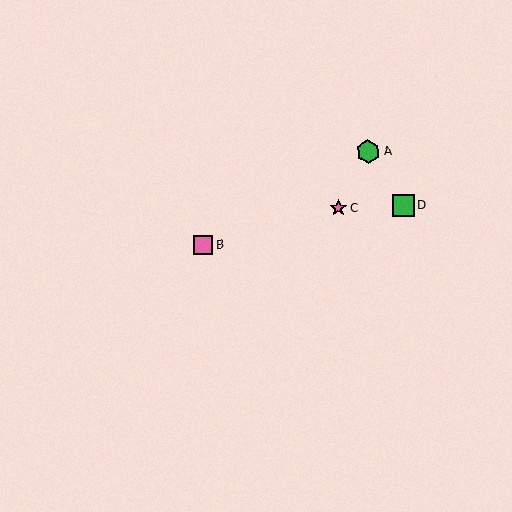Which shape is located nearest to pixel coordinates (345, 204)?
The pink star (labeled C) at (339, 208) is nearest to that location.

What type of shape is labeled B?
Shape B is a pink square.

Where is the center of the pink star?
The center of the pink star is at (339, 208).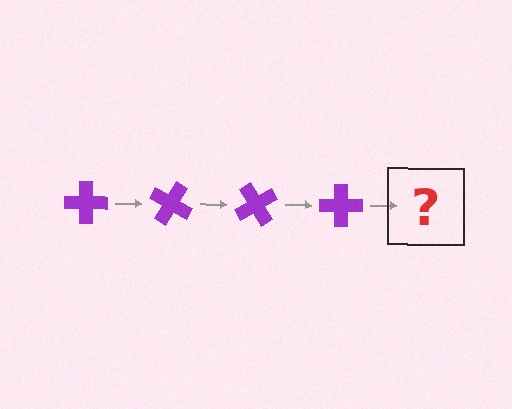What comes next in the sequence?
The next element should be a purple cross rotated 120 degrees.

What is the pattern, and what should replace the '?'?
The pattern is that the cross rotates 30 degrees each step. The '?' should be a purple cross rotated 120 degrees.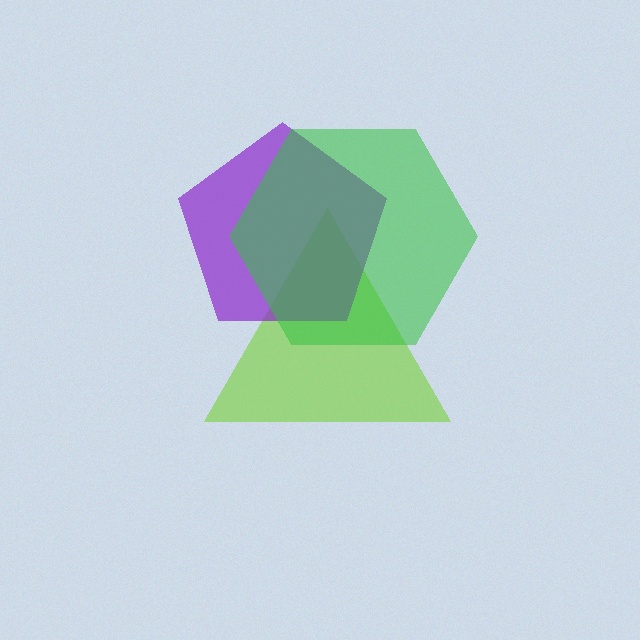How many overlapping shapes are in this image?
There are 3 overlapping shapes in the image.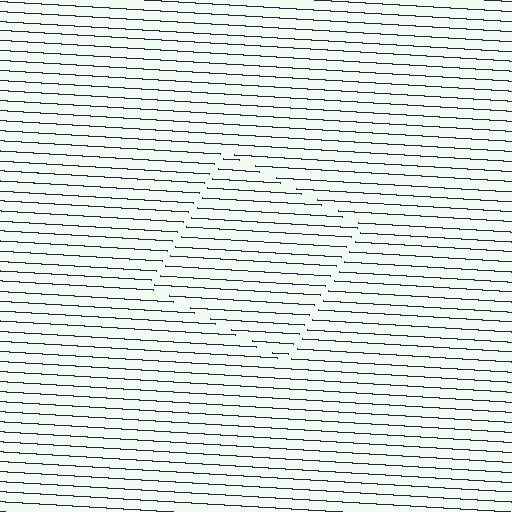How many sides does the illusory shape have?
4 sides — the line-ends trace a square.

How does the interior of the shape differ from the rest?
The interior of the shape contains the same grating, shifted by half a period — the contour is defined by the phase discontinuity where line-ends from the inner and outer gratings abut.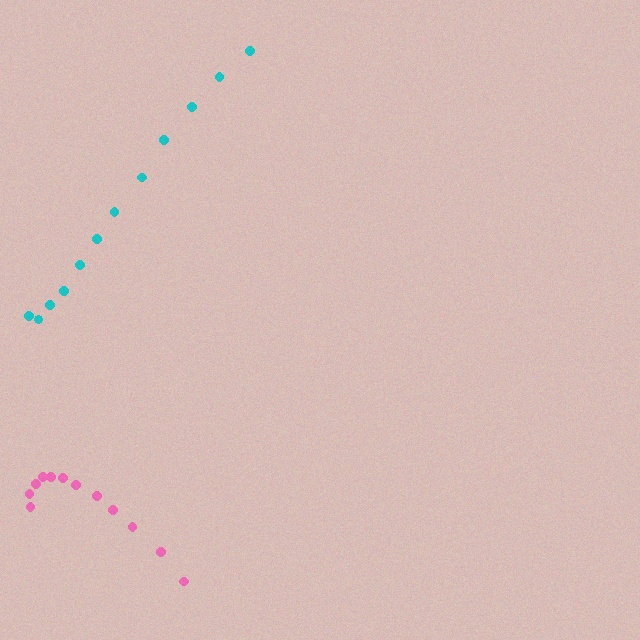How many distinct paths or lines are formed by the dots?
There are 2 distinct paths.